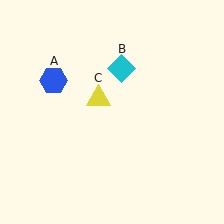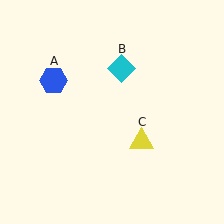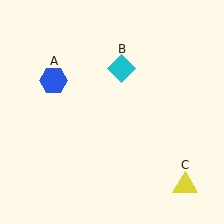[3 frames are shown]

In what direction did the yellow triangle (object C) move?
The yellow triangle (object C) moved down and to the right.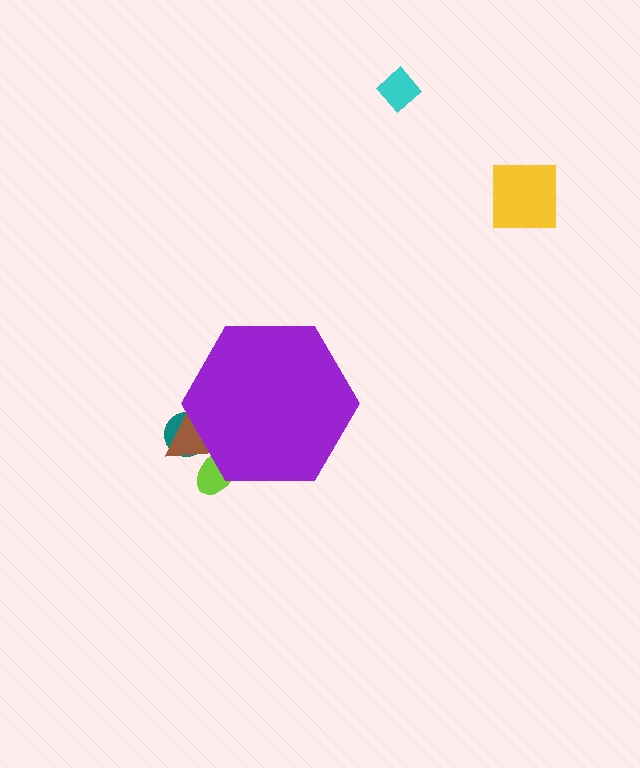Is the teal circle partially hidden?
Yes, the teal circle is partially hidden behind the purple hexagon.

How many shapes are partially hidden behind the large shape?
3 shapes are partially hidden.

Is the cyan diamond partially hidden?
No, the cyan diamond is fully visible.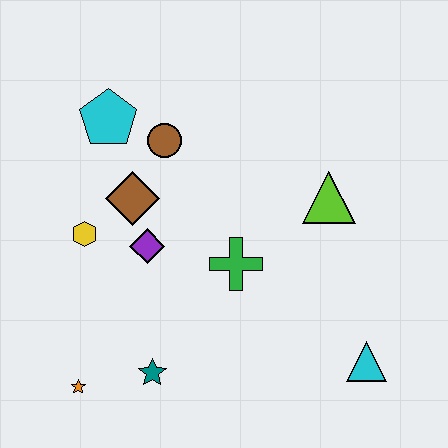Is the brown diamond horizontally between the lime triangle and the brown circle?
No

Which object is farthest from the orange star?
The lime triangle is farthest from the orange star.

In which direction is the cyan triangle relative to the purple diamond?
The cyan triangle is to the right of the purple diamond.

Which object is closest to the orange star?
The teal star is closest to the orange star.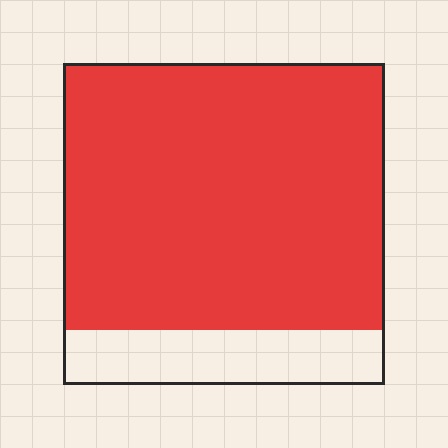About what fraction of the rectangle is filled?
About five sixths (5/6).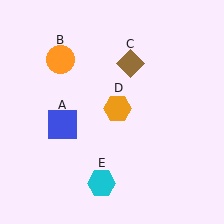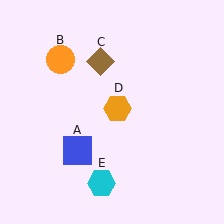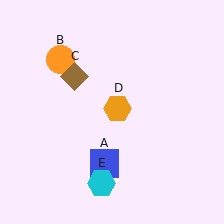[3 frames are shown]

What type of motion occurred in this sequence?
The blue square (object A), brown diamond (object C) rotated counterclockwise around the center of the scene.